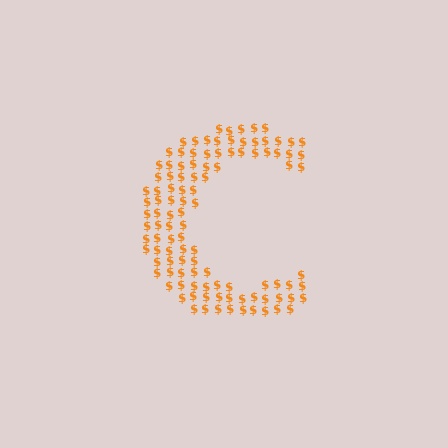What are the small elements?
The small elements are dollar signs.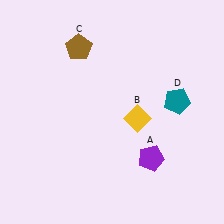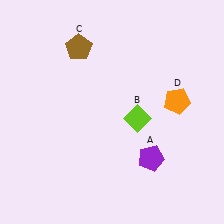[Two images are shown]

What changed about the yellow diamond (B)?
In Image 1, B is yellow. In Image 2, it changed to lime.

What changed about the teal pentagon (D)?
In Image 1, D is teal. In Image 2, it changed to orange.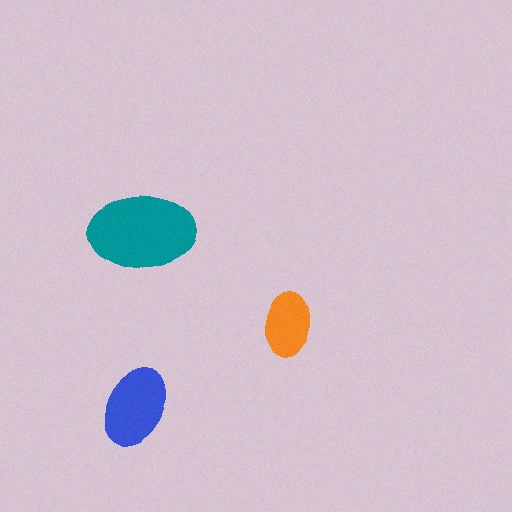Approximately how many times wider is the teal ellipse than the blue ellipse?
About 1.5 times wider.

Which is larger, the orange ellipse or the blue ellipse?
The blue one.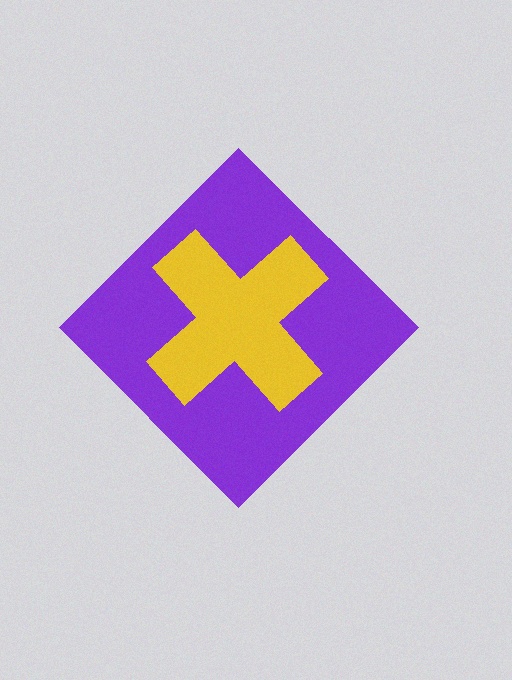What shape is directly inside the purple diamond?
The yellow cross.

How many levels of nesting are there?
2.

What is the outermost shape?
The purple diamond.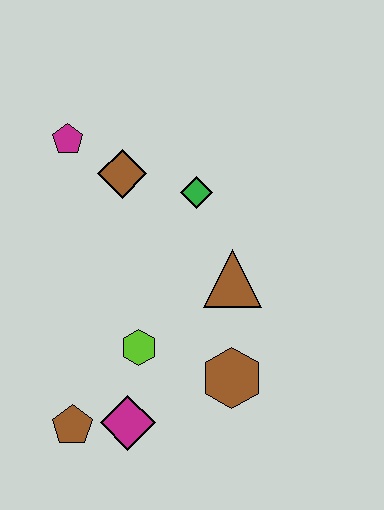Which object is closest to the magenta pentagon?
The brown diamond is closest to the magenta pentagon.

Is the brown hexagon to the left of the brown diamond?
No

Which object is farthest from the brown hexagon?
The magenta pentagon is farthest from the brown hexagon.